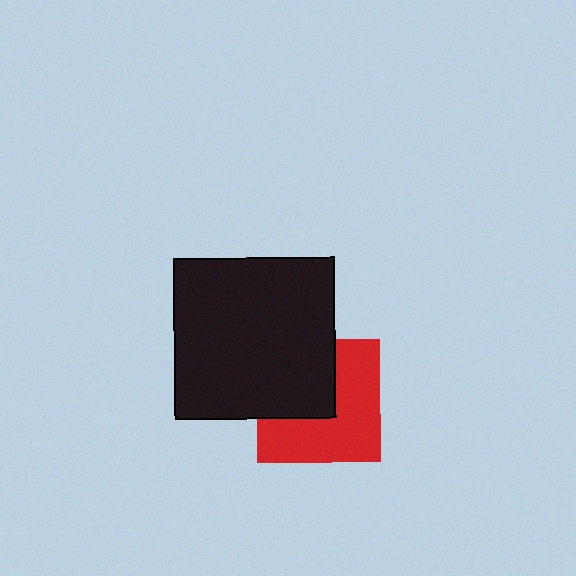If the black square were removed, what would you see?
You would see the complete red square.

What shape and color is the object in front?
The object in front is a black square.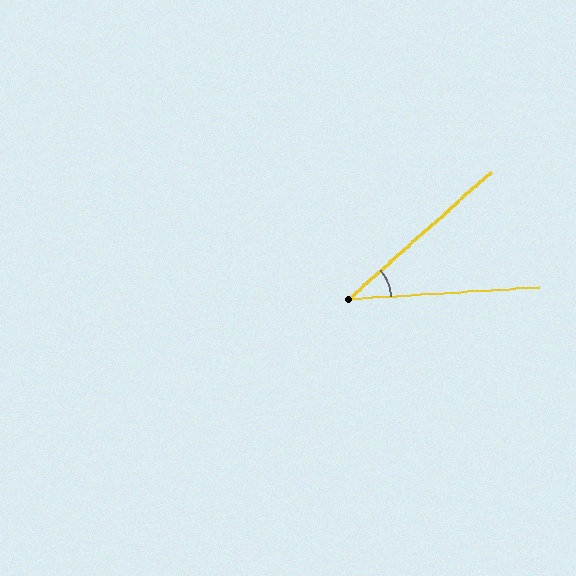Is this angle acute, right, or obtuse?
It is acute.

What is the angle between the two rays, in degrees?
Approximately 38 degrees.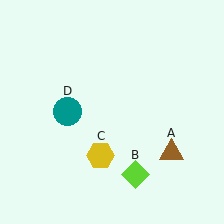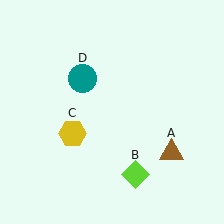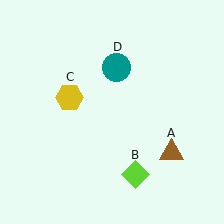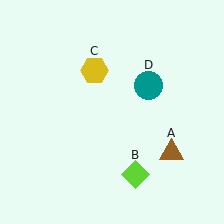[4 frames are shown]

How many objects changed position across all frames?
2 objects changed position: yellow hexagon (object C), teal circle (object D).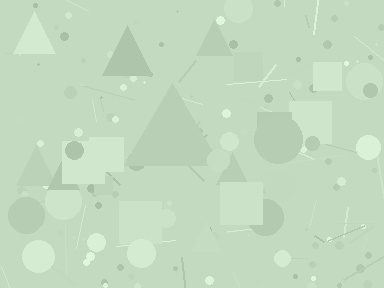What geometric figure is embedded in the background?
A triangle is embedded in the background.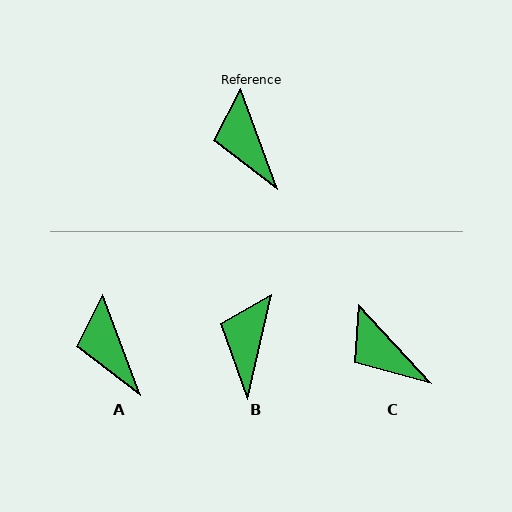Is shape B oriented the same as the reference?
No, it is off by about 33 degrees.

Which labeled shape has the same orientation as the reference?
A.